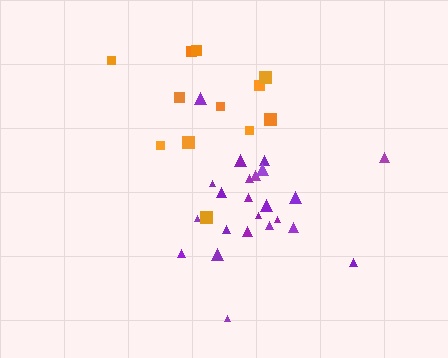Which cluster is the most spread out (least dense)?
Orange.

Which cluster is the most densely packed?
Purple.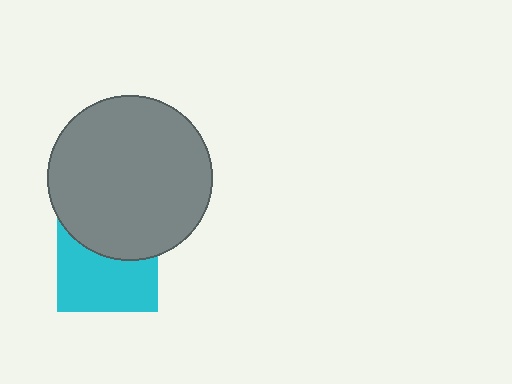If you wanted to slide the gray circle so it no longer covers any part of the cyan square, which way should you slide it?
Slide it up — that is the most direct way to separate the two shapes.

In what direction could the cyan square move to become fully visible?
The cyan square could move down. That would shift it out from behind the gray circle entirely.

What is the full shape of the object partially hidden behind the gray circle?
The partially hidden object is a cyan square.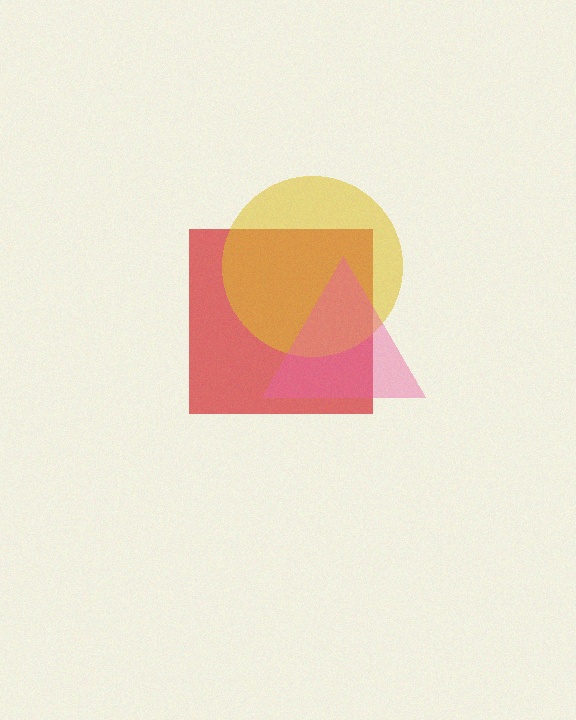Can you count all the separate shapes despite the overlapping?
Yes, there are 3 separate shapes.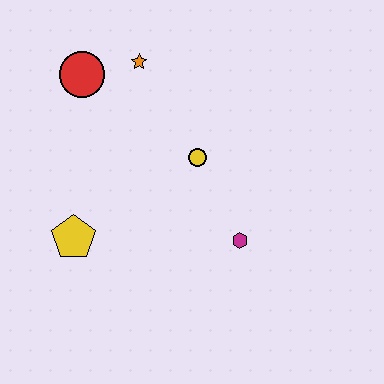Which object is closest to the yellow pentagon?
The yellow circle is closest to the yellow pentagon.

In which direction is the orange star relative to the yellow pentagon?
The orange star is above the yellow pentagon.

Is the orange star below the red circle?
No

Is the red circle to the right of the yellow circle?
No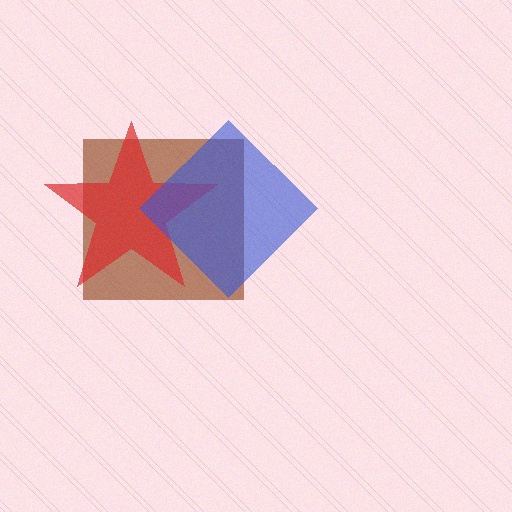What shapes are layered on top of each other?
The layered shapes are: a brown square, a red star, a blue diamond.